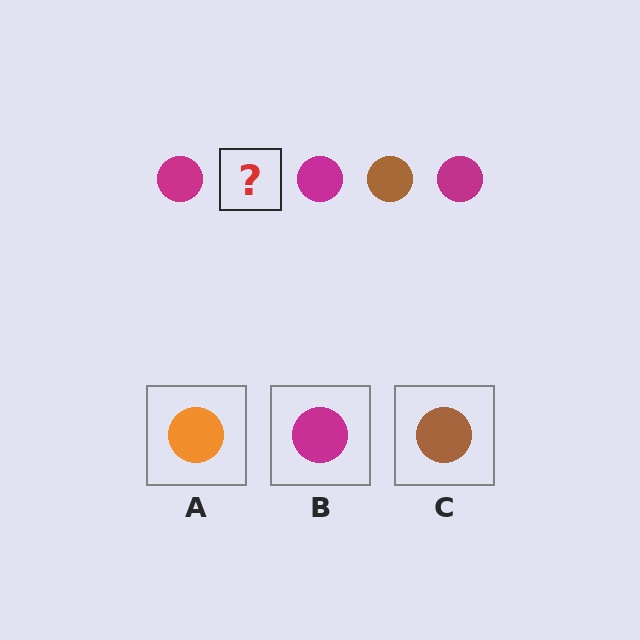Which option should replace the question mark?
Option C.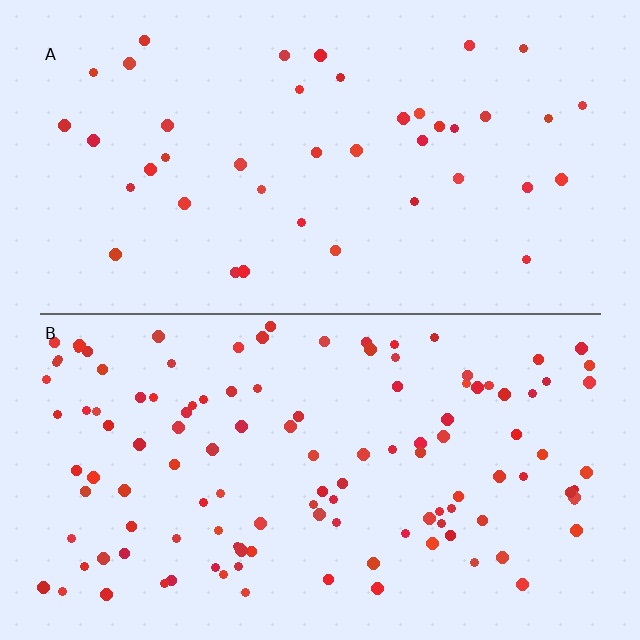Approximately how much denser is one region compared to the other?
Approximately 2.9× — region B over region A.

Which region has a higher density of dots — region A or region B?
B (the bottom).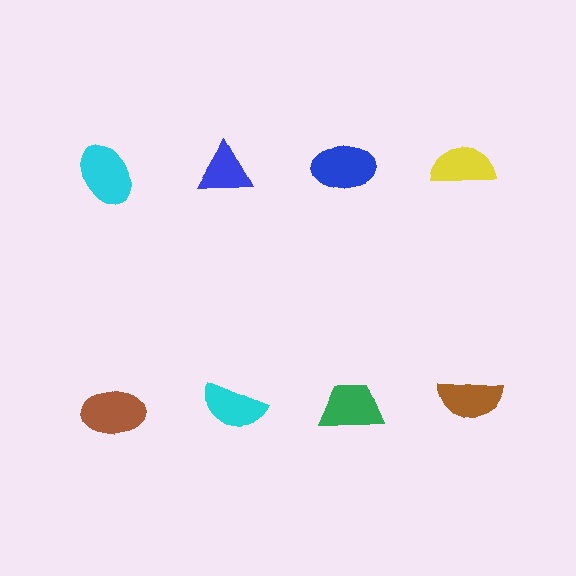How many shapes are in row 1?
4 shapes.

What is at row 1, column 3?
A blue ellipse.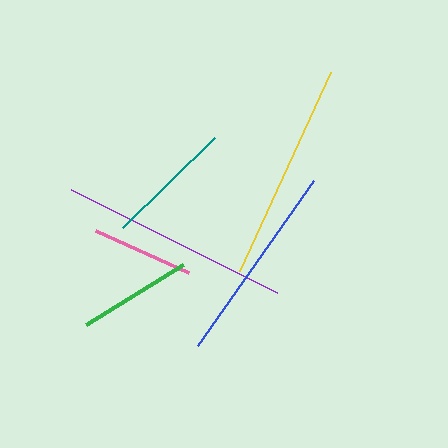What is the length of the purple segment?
The purple segment is approximately 230 pixels long.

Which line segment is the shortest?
The pink line is the shortest at approximately 102 pixels.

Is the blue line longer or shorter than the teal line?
The blue line is longer than the teal line.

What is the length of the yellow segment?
The yellow segment is approximately 219 pixels long.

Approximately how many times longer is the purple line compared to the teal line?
The purple line is approximately 1.8 times the length of the teal line.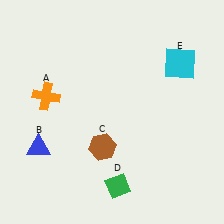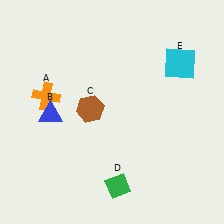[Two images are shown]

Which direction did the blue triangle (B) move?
The blue triangle (B) moved up.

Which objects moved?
The objects that moved are: the blue triangle (B), the brown hexagon (C).